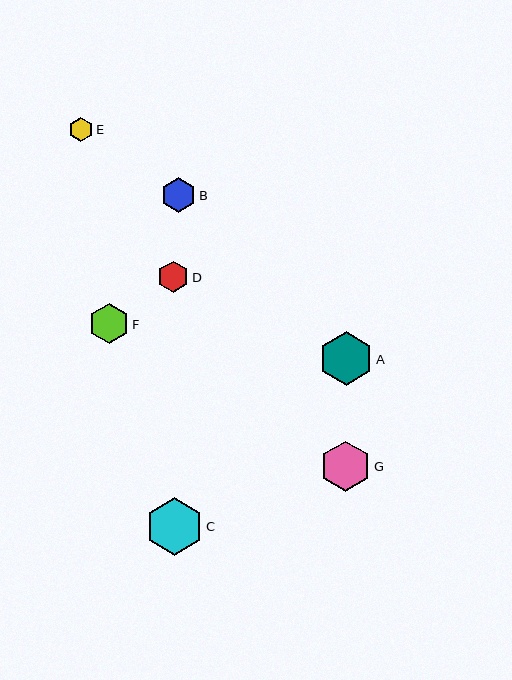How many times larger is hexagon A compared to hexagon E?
Hexagon A is approximately 2.2 times the size of hexagon E.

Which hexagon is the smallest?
Hexagon E is the smallest with a size of approximately 25 pixels.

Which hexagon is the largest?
Hexagon C is the largest with a size of approximately 57 pixels.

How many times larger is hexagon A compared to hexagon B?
Hexagon A is approximately 1.5 times the size of hexagon B.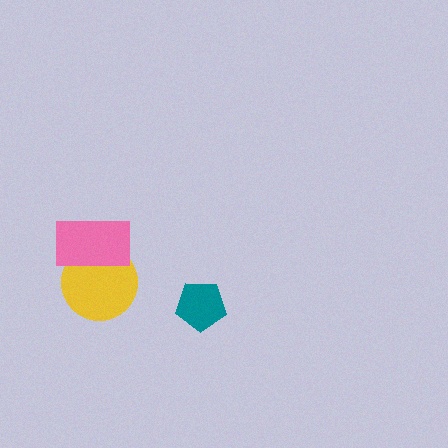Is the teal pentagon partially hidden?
No, no other shape covers it.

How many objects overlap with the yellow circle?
1 object overlaps with the yellow circle.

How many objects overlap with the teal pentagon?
0 objects overlap with the teal pentagon.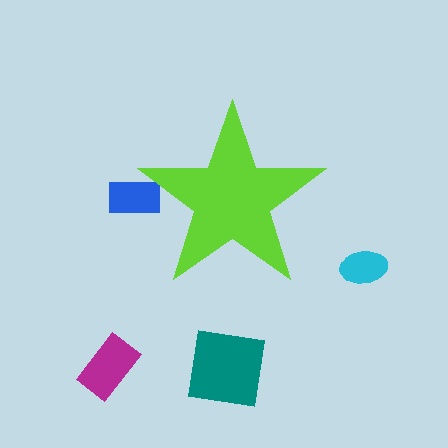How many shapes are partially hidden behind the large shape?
1 shape is partially hidden.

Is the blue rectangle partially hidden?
Yes, the blue rectangle is partially hidden behind the lime star.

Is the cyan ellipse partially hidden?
No, the cyan ellipse is fully visible.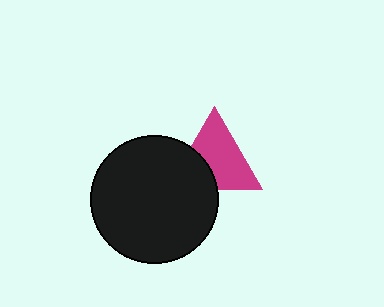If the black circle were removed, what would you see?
You would see the complete magenta triangle.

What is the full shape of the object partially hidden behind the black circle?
The partially hidden object is a magenta triangle.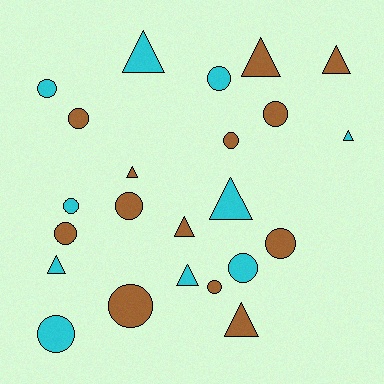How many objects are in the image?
There are 23 objects.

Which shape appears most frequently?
Circle, with 13 objects.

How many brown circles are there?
There are 8 brown circles.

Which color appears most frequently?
Brown, with 13 objects.